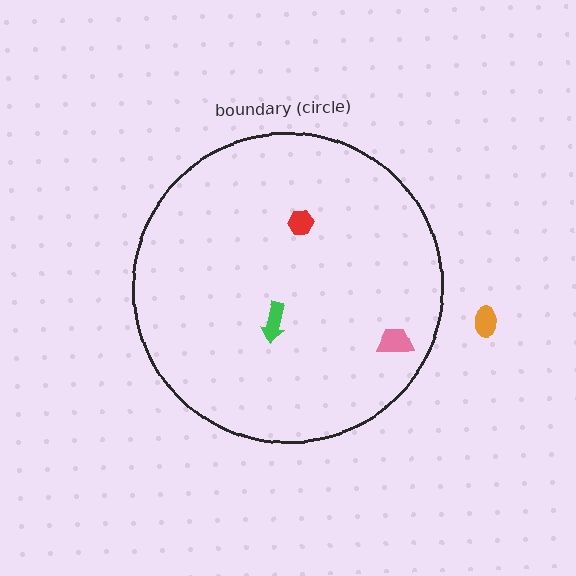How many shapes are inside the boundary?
3 inside, 1 outside.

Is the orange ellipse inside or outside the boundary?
Outside.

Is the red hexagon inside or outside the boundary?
Inside.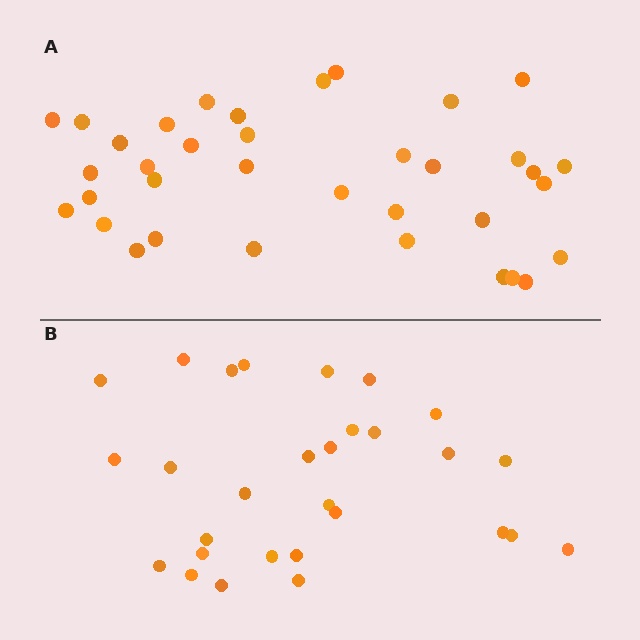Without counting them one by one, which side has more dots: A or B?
Region A (the top region) has more dots.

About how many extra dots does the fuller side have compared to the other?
Region A has roughly 8 or so more dots than region B.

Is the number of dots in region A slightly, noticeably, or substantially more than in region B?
Region A has only slightly more — the two regions are fairly close. The ratio is roughly 1.2 to 1.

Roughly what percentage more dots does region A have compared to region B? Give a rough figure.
About 25% more.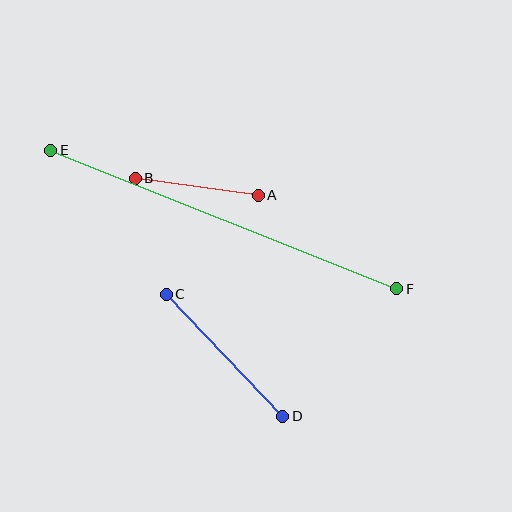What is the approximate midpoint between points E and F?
The midpoint is at approximately (224, 219) pixels.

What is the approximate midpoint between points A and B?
The midpoint is at approximately (197, 187) pixels.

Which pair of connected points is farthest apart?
Points E and F are farthest apart.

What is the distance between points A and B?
The distance is approximately 124 pixels.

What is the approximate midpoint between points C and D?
The midpoint is at approximately (225, 355) pixels.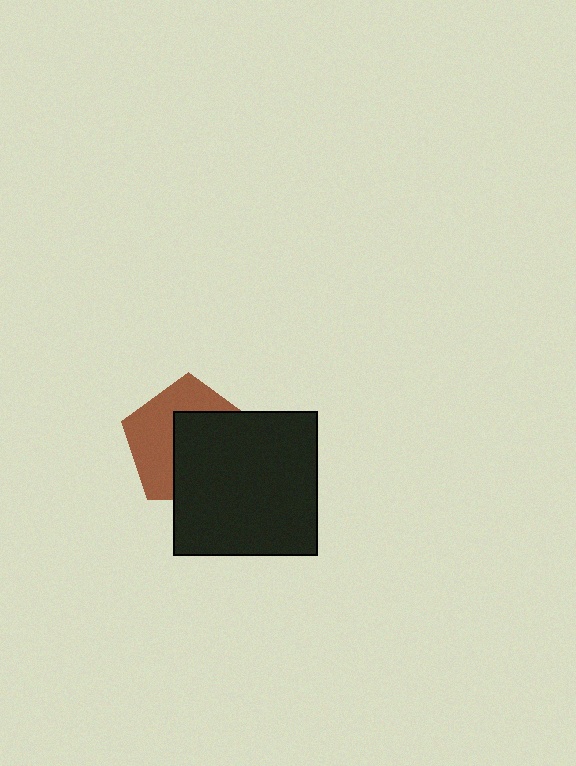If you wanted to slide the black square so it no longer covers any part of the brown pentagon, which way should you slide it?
Slide it toward the lower-right — that is the most direct way to separate the two shapes.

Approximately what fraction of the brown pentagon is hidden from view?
Roughly 52% of the brown pentagon is hidden behind the black square.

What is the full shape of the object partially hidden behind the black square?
The partially hidden object is a brown pentagon.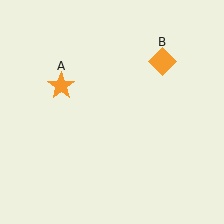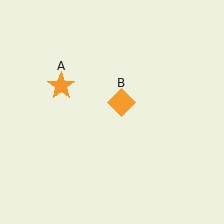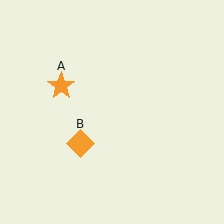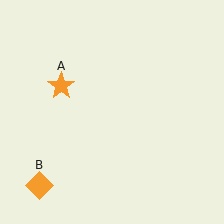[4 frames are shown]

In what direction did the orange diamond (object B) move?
The orange diamond (object B) moved down and to the left.